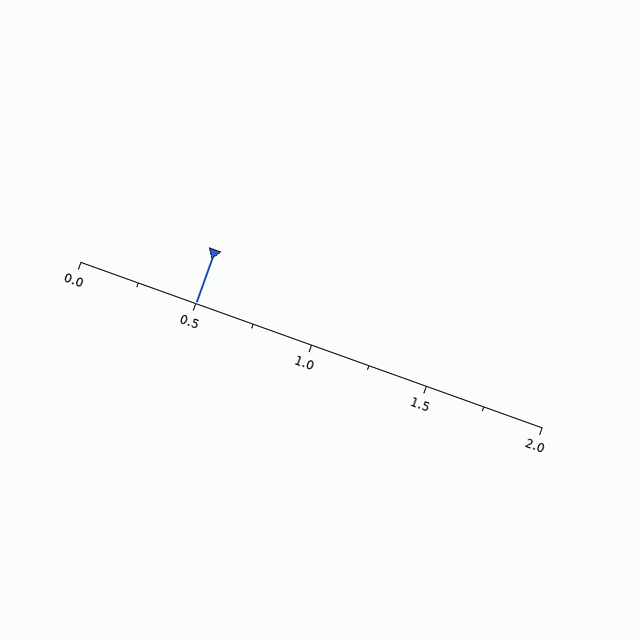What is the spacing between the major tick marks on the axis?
The major ticks are spaced 0.5 apart.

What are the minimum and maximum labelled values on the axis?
The axis runs from 0.0 to 2.0.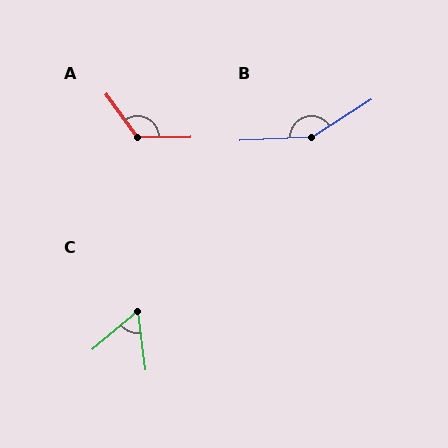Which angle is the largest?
B, at approximately 150 degrees.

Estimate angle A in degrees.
Approximately 126 degrees.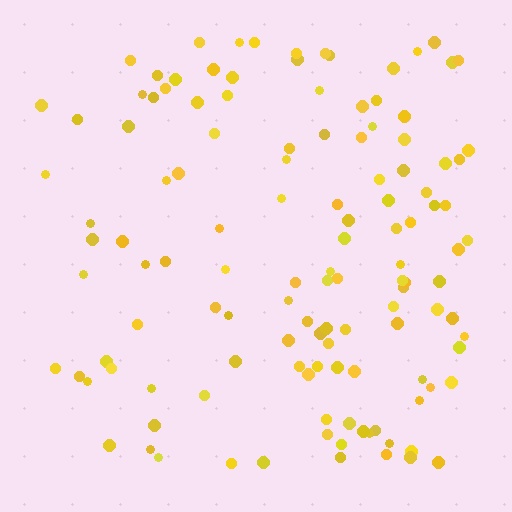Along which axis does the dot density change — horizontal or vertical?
Horizontal.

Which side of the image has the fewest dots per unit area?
The left.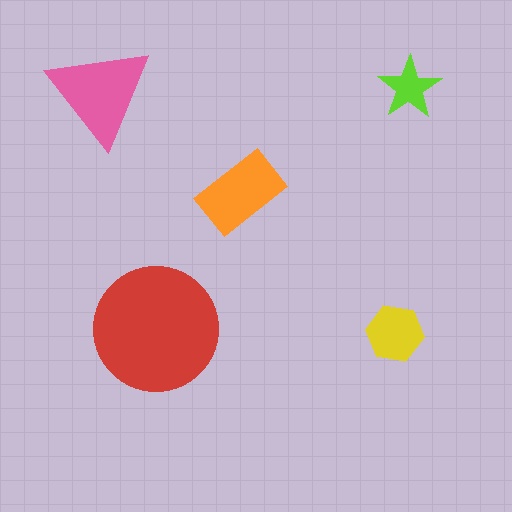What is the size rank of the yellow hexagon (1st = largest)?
4th.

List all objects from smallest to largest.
The lime star, the yellow hexagon, the orange rectangle, the pink triangle, the red circle.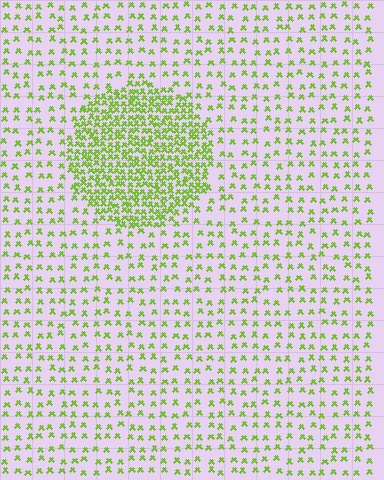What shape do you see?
I see a circle.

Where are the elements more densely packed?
The elements are more densely packed inside the circle boundary.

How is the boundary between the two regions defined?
The boundary is defined by a change in element density (approximately 2.9x ratio). All elements are the same color, size, and shape.